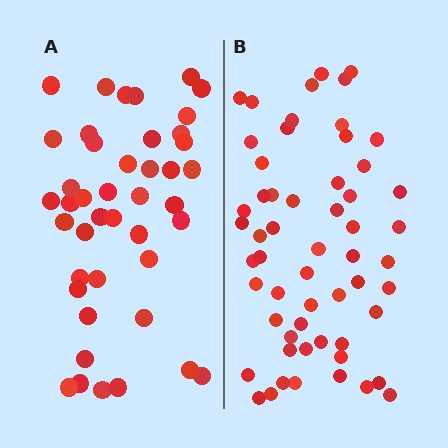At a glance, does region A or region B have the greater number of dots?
Region B (the right region) has more dots.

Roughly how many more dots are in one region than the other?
Region B has approximately 15 more dots than region A.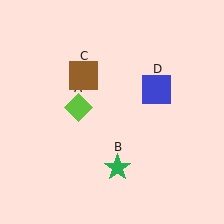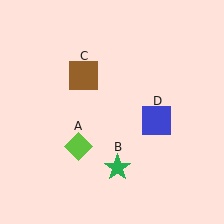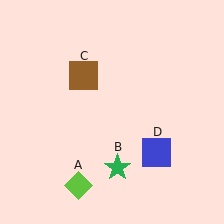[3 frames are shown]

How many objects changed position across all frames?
2 objects changed position: lime diamond (object A), blue square (object D).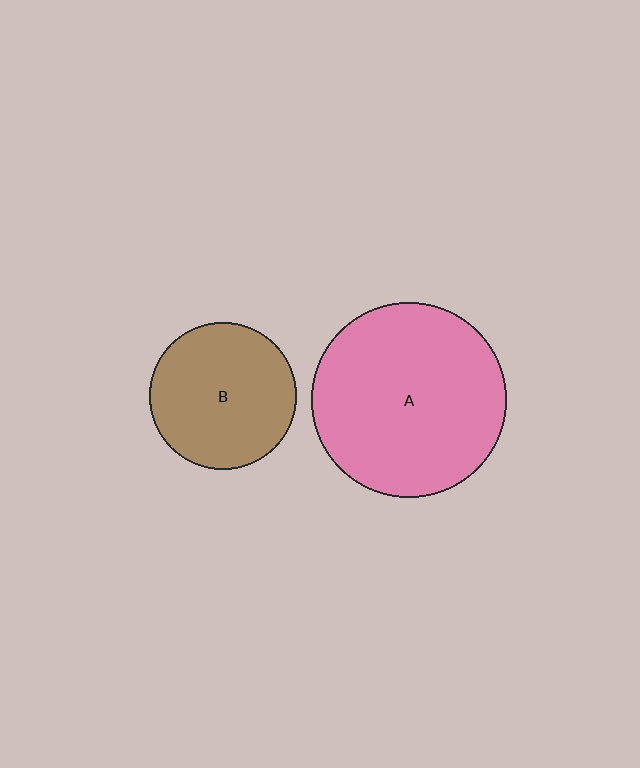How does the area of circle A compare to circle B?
Approximately 1.8 times.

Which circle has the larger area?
Circle A (pink).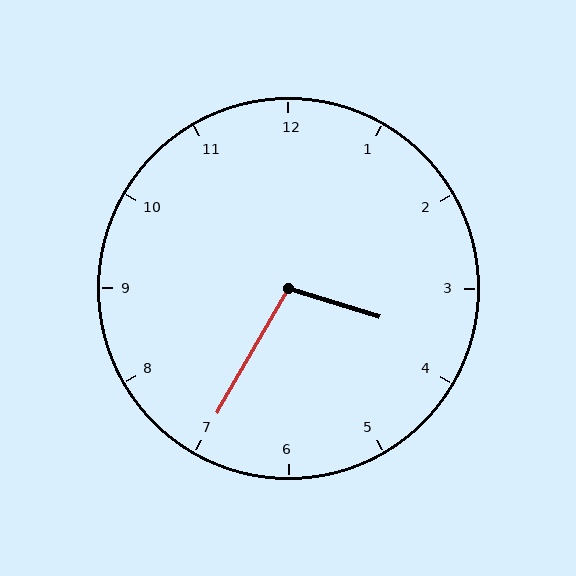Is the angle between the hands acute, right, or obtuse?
It is obtuse.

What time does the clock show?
3:35.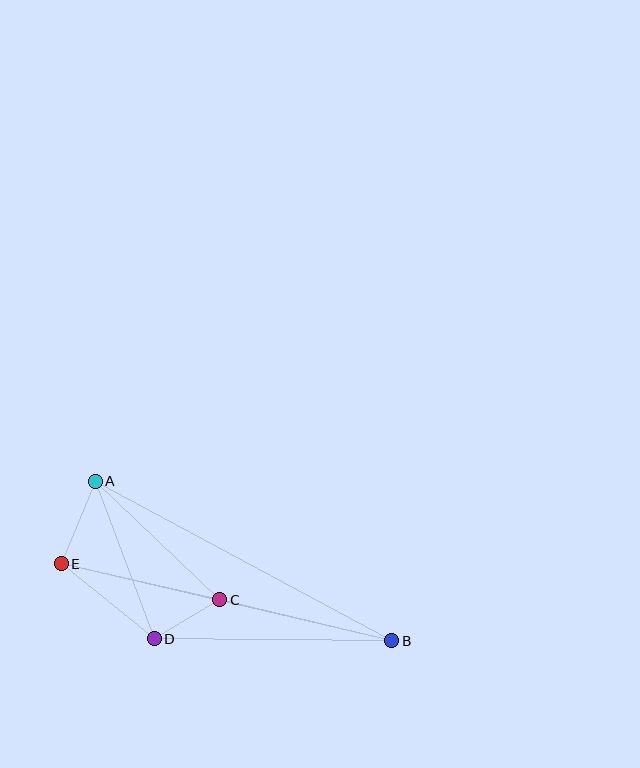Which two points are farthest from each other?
Points B and E are farthest from each other.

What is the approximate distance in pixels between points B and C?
The distance between B and C is approximately 177 pixels.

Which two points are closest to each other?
Points C and D are closest to each other.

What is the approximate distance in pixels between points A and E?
The distance between A and E is approximately 89 pixels.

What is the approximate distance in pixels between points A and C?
The distance between A and C is approximately 172 pixels.